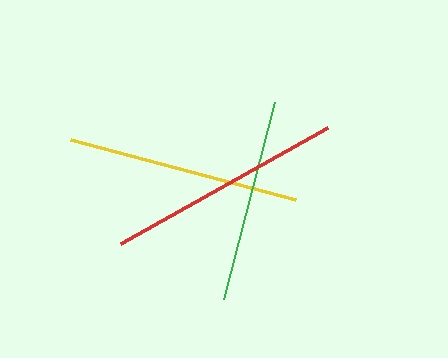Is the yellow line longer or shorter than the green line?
The yellow line is longer than the green line.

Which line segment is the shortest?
The green line is the shortest at approximately 203 pixels.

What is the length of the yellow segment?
The yellow segment is approximately 233 pixels long.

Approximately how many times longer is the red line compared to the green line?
The red line is approximately 1.2 times the length of the green line.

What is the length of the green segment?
The green segment is approximately 203 pixels long.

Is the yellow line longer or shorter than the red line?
The red line is longer than the yellow line.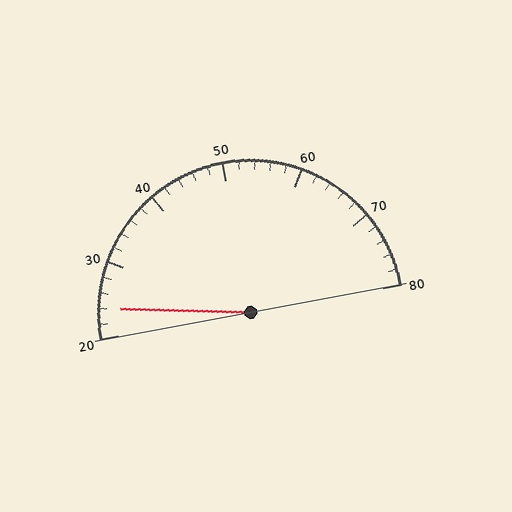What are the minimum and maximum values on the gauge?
The gauge ranges from 20 to 80.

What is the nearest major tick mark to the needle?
The nearest major tick mark is 20.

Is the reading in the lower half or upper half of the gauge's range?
The reading is in the lower half of the range (20 to 80).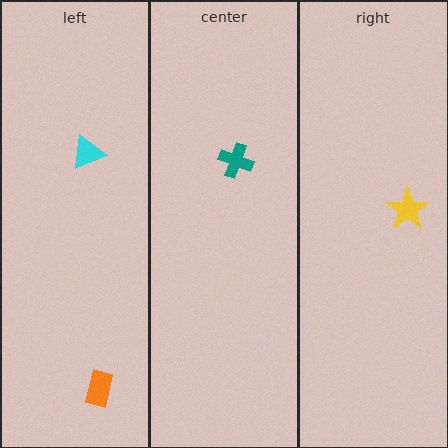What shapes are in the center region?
The teal cross.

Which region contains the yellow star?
The right region.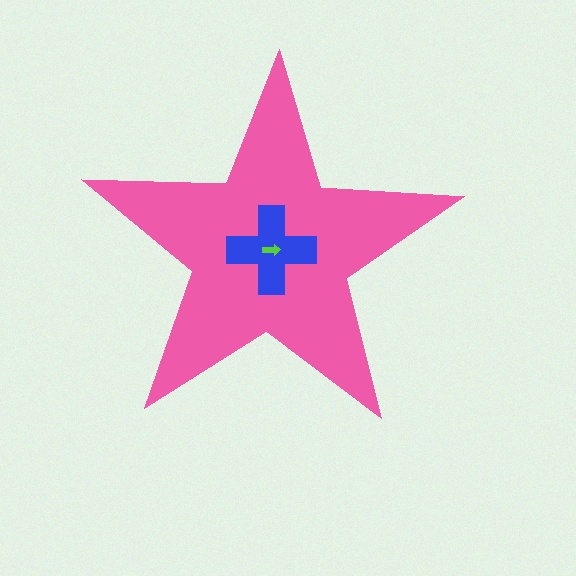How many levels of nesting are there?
3.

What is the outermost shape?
The pink star.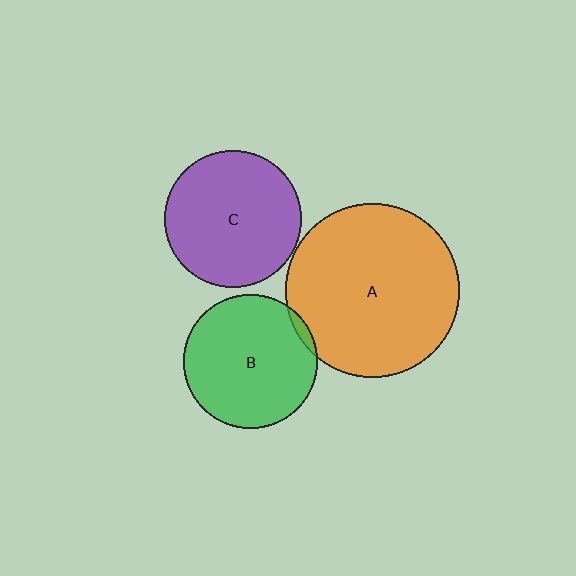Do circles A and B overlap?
Yes.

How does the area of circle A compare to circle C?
Approximately 1.6 times.